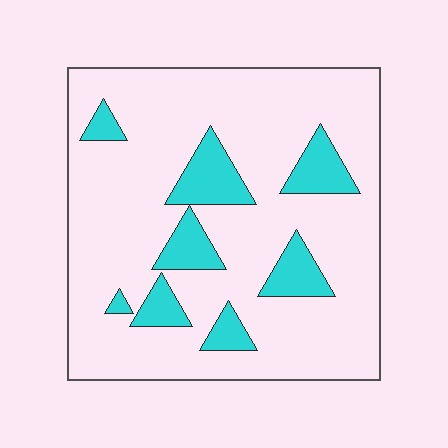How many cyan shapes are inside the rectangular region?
8.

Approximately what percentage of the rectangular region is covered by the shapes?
Approximately 15%.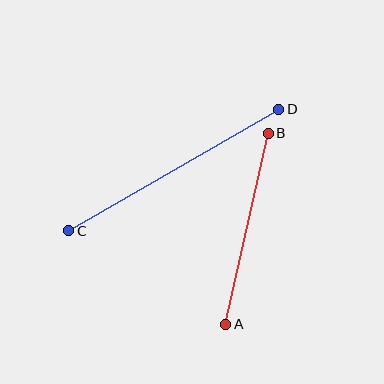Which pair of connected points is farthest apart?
Points C and D are farthest apart.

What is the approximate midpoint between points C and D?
The midpoint is at approximately (174, 170) pixels.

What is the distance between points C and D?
The distance is approximately 243 pixels.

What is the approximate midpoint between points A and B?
The midpoint is at approximately (247, 229) pixels.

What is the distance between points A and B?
The distance is approximately 196 pixels.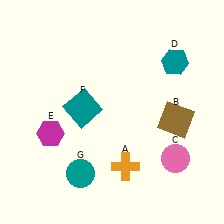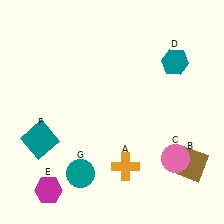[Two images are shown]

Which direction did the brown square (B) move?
The brown square (B) moved down.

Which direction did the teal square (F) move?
The teal square (F) moved left.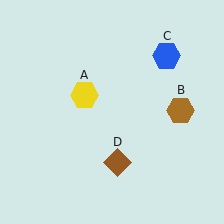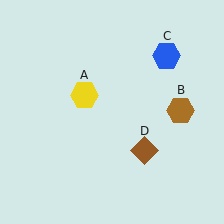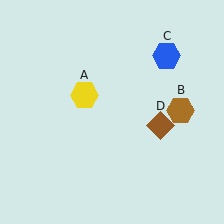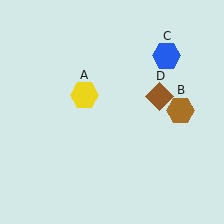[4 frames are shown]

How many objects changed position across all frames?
1 object changed position: brown diamond (object D).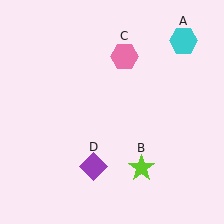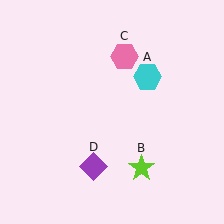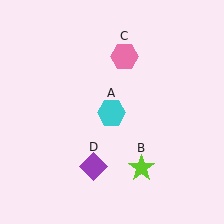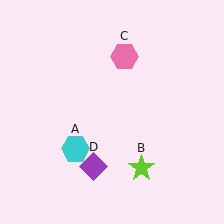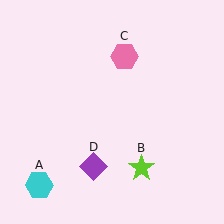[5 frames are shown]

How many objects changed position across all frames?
1 object changed position: cyan hexagon (object A).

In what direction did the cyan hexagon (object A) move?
The cyan hexagon (object A) moved down and to the left.